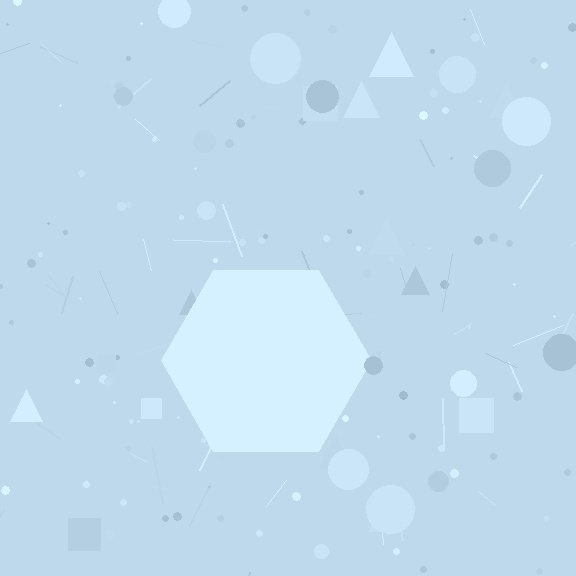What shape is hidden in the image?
A hexagon is hidden in the image.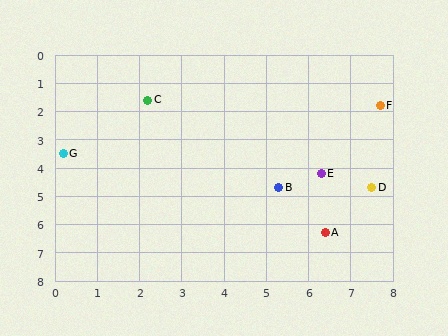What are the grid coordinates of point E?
Point E is at approximately (6.3, 4.2).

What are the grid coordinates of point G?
Point G is at approximately (0.2, 3.5).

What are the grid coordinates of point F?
Point F is at approximately (7.7, 1.8).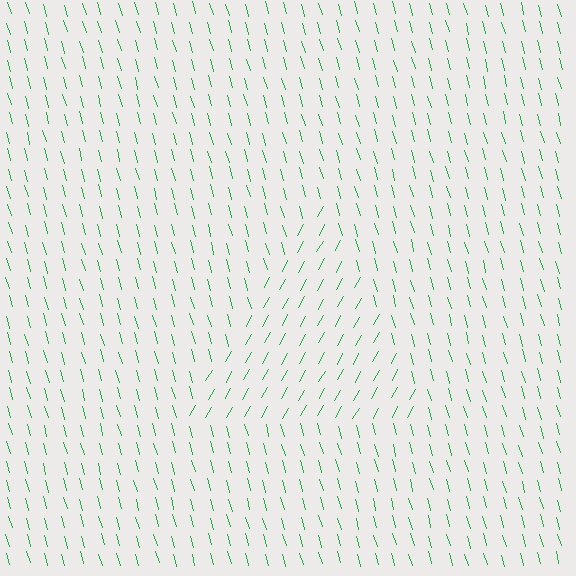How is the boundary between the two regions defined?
The boundary is defined purely by a change in line orientation (approximately 45 degrees difference). All lines are the same color and thickness.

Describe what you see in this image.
The image is filled with small green line segments. A triangle region in the image has lines oriented differently from the surrounding lines, creating a visible texture boundary.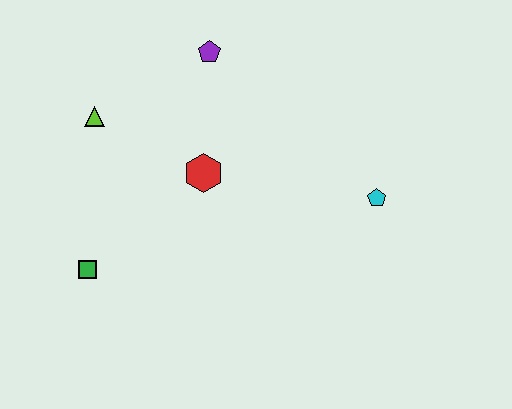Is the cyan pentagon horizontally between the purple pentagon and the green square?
No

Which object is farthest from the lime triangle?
The cyan pentagon is farthest from the lime triangle.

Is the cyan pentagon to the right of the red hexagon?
Yes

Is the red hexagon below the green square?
No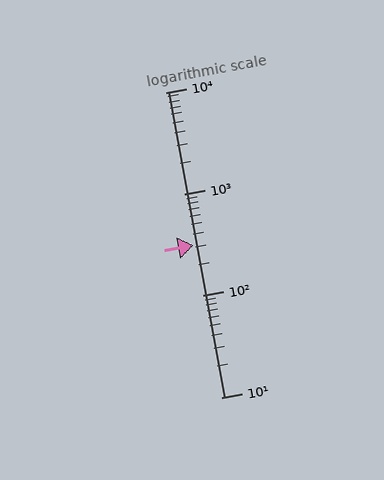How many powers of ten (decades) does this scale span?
The scale spans 3 decades, from 10 to 10000.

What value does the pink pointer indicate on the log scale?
The pointer indicates approximately 310.